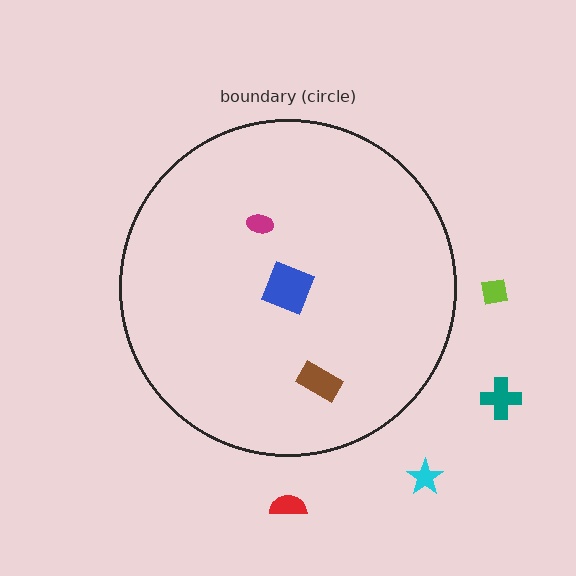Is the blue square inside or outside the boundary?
Inside.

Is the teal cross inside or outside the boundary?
Outside.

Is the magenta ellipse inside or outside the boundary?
Inside.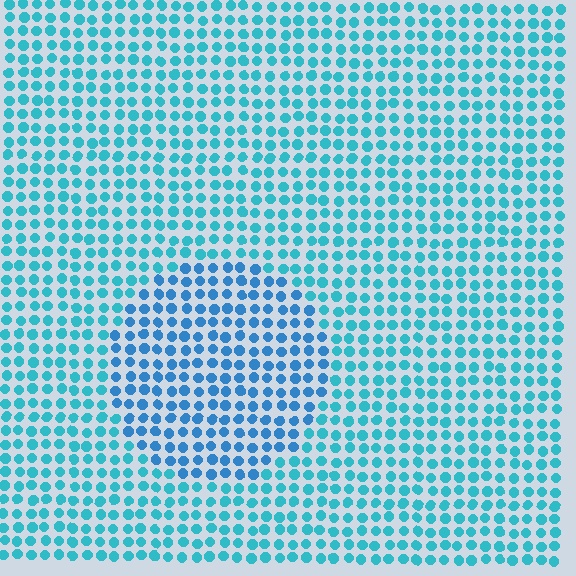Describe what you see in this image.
The image is filled with small cyan elements in a uniform arrangement. A circle-shaped region is visible where the elements are tinted to a slightly different hue, forming a subtle color boundary.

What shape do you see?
I see a circle.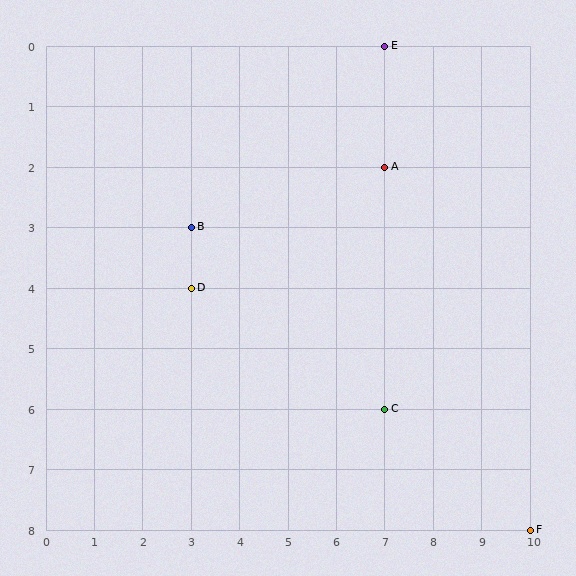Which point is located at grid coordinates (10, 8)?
Point F is at (10, 8).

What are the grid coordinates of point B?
Point B is at grid coordinates (3, 3).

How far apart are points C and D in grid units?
Points C and D are 4 columns and 2 rows apart (about 4.5 grid units diagonally).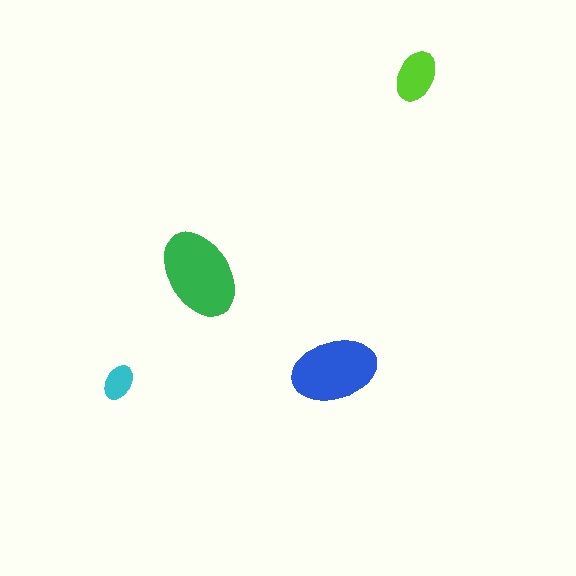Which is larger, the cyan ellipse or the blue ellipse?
The blue one.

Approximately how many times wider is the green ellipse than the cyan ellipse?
About 2.5 times wider.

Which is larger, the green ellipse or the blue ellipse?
The green one.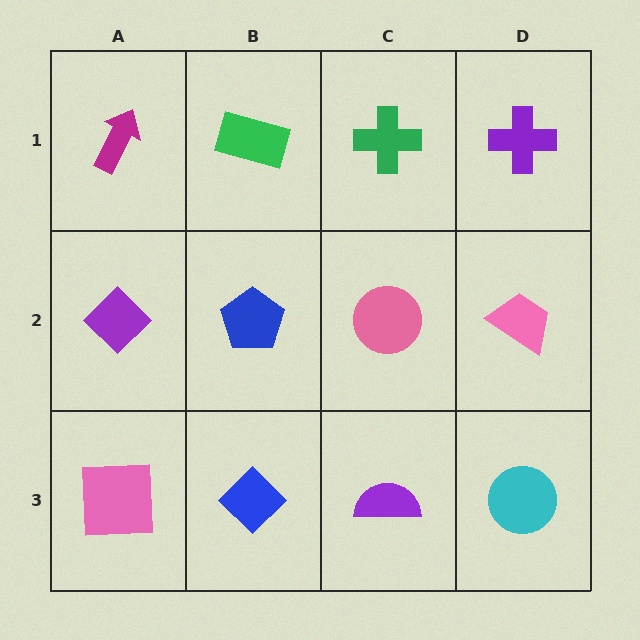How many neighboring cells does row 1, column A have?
2.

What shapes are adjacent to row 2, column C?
A green cross (row 1, column C), a purple semicircle (row 3, column C), a blue pentagon (row 2, column B), a pink trapezoid (row 2, column D).